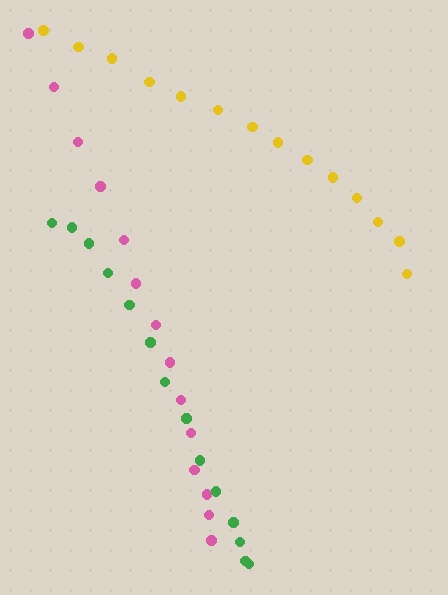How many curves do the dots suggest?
There are 3 distinct paths.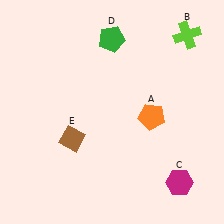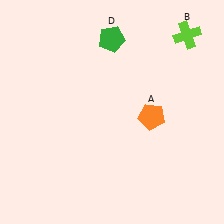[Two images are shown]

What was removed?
The brown diamond (E), the magenta hexagon (C) were removed in Image 2.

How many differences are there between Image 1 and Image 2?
There are 2 differences between the two images.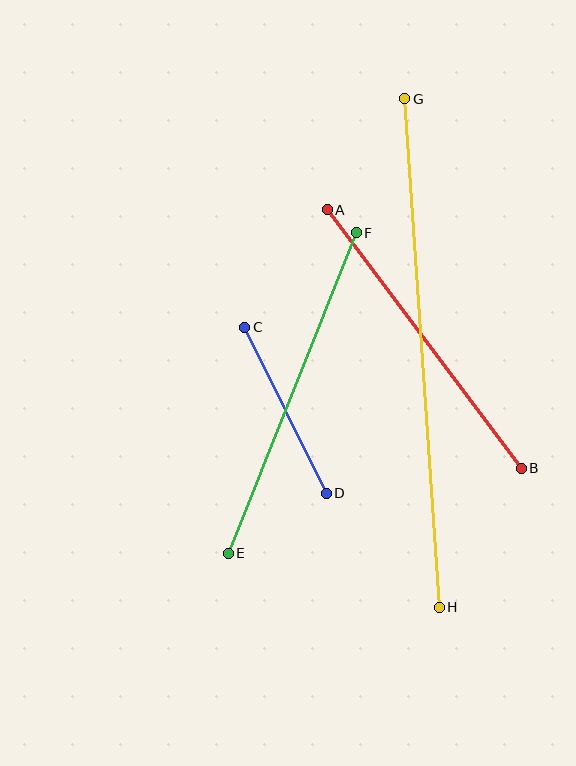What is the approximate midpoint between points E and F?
The midpoint is at approximately (292, 393) pixels.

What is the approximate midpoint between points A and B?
The midpoint is at approximately (424, 339) pixels.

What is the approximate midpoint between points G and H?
The midpoint is at approximately (422, 353) pixels.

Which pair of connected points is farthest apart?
Points G and H are farthest apart.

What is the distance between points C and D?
The distance is approximately 185 pixels.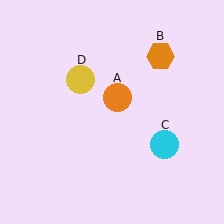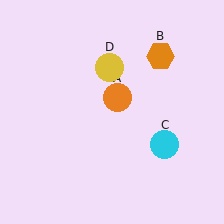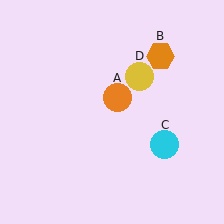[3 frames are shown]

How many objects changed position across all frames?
1 object changed position: yellow circle (object D).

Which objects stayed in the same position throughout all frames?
Orange circle (object A) and orange hexagon (object B) and cyan circle (object C) remained stationary.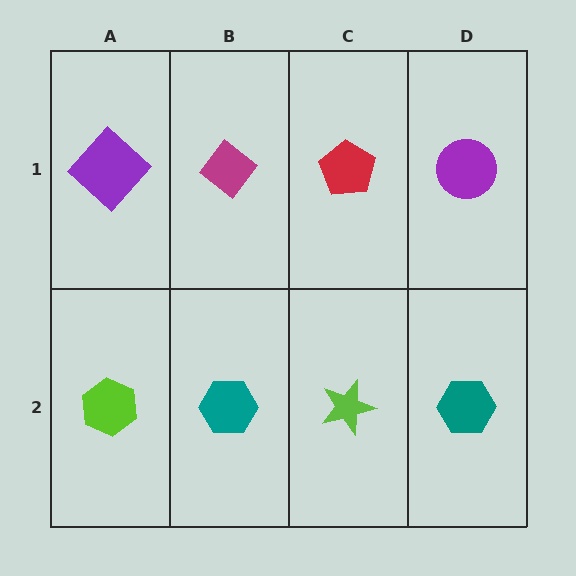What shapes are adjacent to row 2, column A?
A purple diamond (row 1, column A), a teal hexagon (row 2, column B).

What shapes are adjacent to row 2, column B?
A magenta diamond (row 1, column B), a lime hexagon (row 2, column A), a lime star (row 2, column C).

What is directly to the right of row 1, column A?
A magenta diamond.